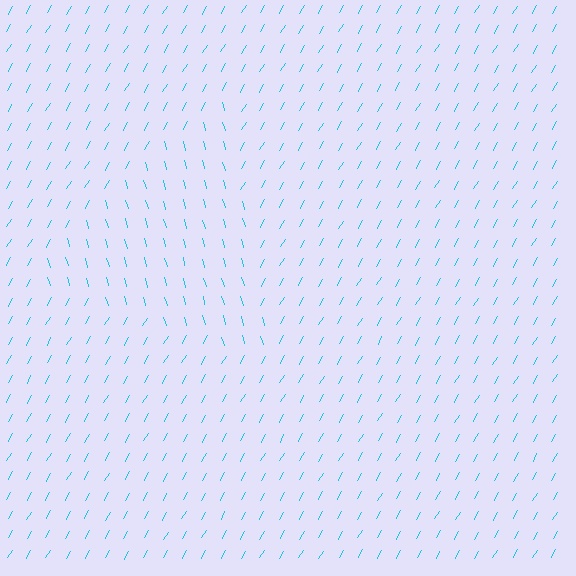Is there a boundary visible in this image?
Yes, there is a texture boundary formed by a change in line orientation.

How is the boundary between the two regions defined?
The boundary is defined purely by a change in line orientation (approximately 45 degrees difference). All lines are the same color and thickness.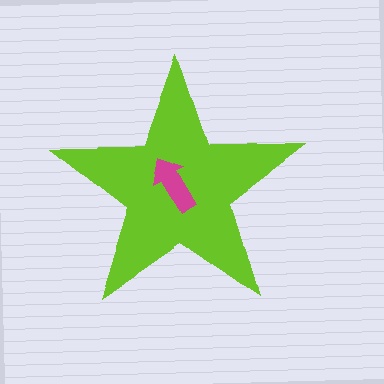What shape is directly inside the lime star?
The magenta arrow.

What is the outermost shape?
The lime star.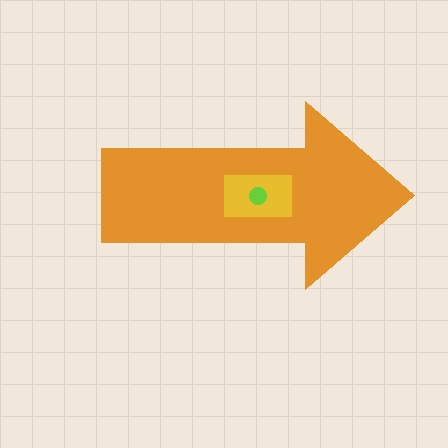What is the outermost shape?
The orange arrow.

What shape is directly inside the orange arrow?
The yellow rectangle.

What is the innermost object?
The lime circle.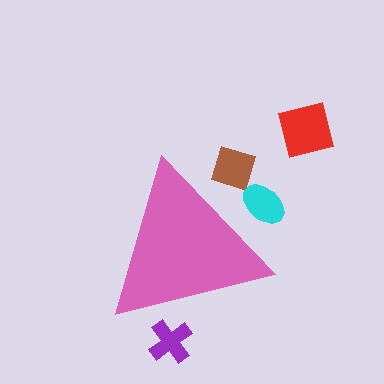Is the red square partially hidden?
No, the red square is fully visible.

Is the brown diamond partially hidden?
Yes, the brown diamond is partially hidden behind the pink triangle.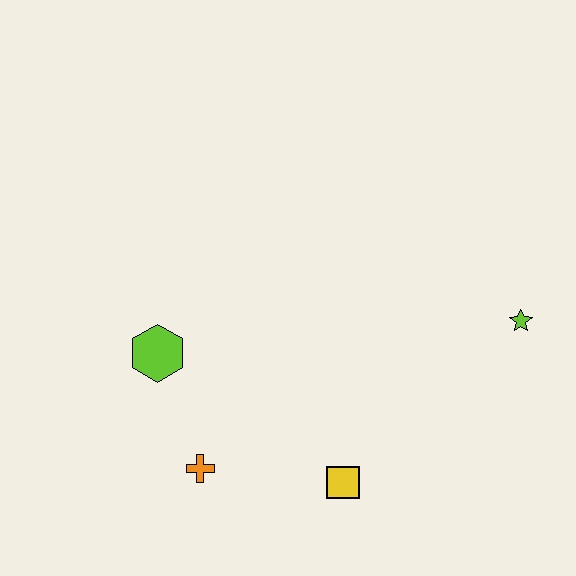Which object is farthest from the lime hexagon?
The lime star is farthest from the lime hexagon.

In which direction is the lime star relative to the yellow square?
The lime star is to the right of the yellow square.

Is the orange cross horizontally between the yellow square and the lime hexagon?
Yes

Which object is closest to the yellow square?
The orange cross is closest to the yellow square.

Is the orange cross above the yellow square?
Yes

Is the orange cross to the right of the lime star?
No